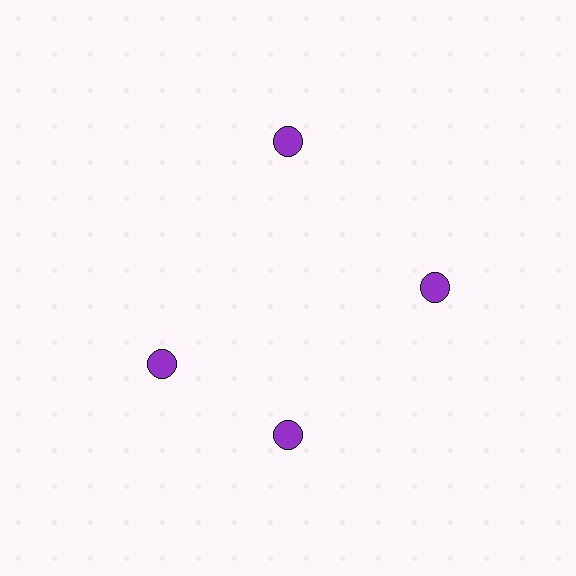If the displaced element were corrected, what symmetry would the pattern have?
It would have 4-fold rotational symmetry — the pattern would map onto itself every 90 degrees.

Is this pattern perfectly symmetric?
No. The 4 purple circles are arranged in a ring, but one element near the 9 o'clock position is rotated out of alignment along the ring, breaking the 4-fold rotational symmetry.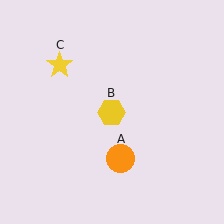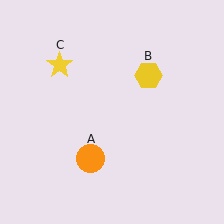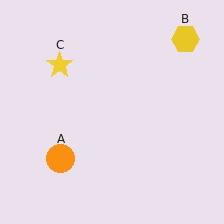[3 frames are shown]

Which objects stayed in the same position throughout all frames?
Yellow star (object C) remained stationary.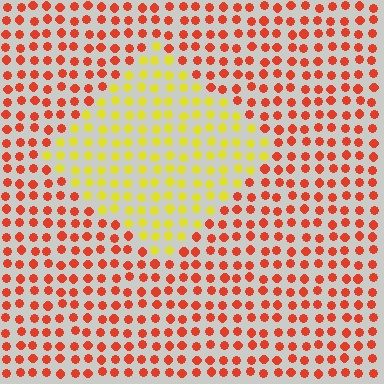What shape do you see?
I see a diamond.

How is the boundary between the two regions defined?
The boundary is defined purely by a slight shift in hue (about 54 degrees). Spacing, size, and orientation are identical on both sides.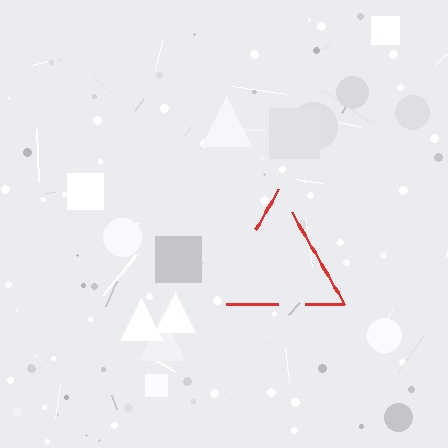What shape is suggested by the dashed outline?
The dashed outline suggests a triangle.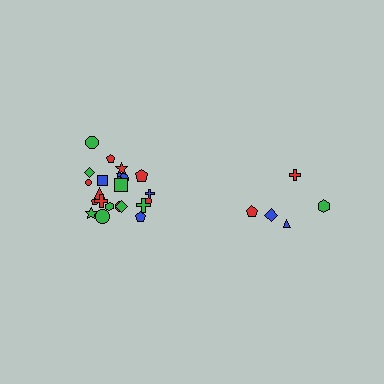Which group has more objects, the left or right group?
The left group.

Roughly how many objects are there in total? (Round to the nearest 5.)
Roughly 25 objects in total.